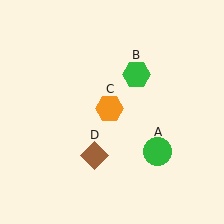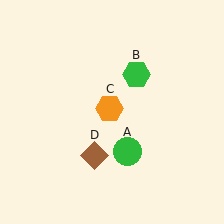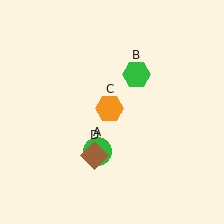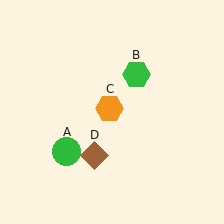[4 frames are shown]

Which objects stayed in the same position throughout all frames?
Green hexagon (object B) and orange hexagon (object C) and brown diamond (object D) remained stationary.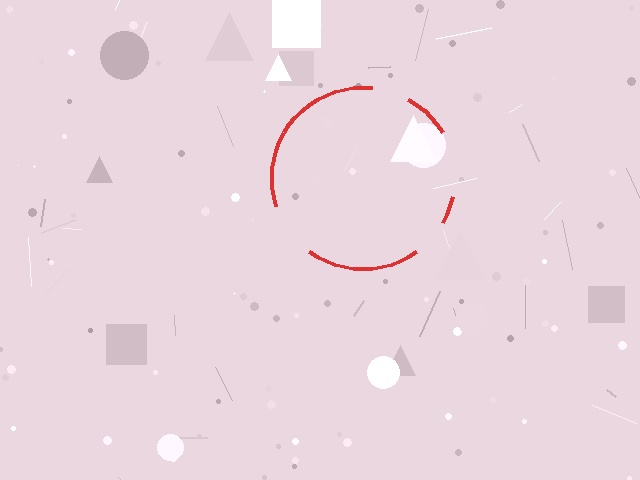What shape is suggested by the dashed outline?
The dashed outline suggests a circle.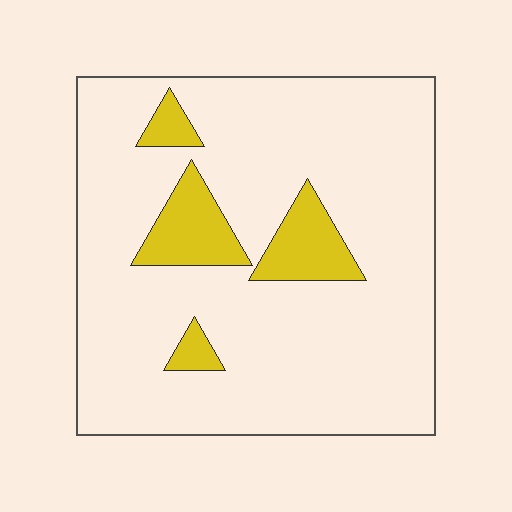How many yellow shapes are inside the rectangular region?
4.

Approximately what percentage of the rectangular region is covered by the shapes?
Approximately 15%.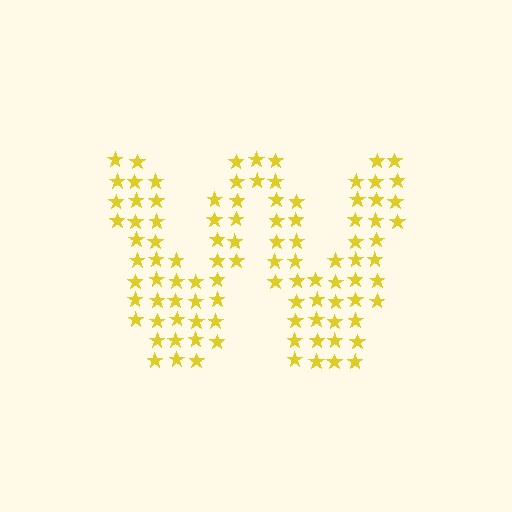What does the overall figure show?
The overall figure shows the letter W.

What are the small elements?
The small elements are stars.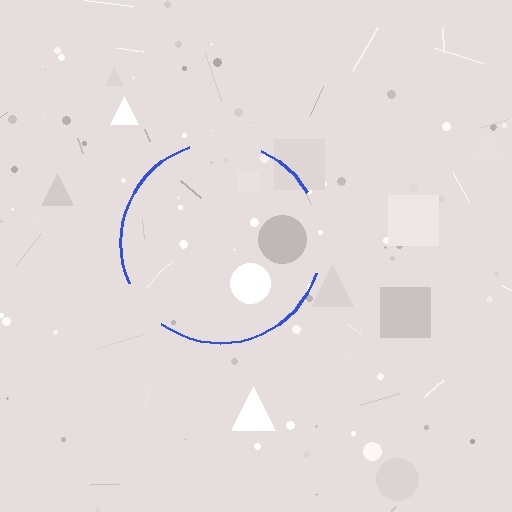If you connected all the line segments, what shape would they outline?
They would outline a circle.